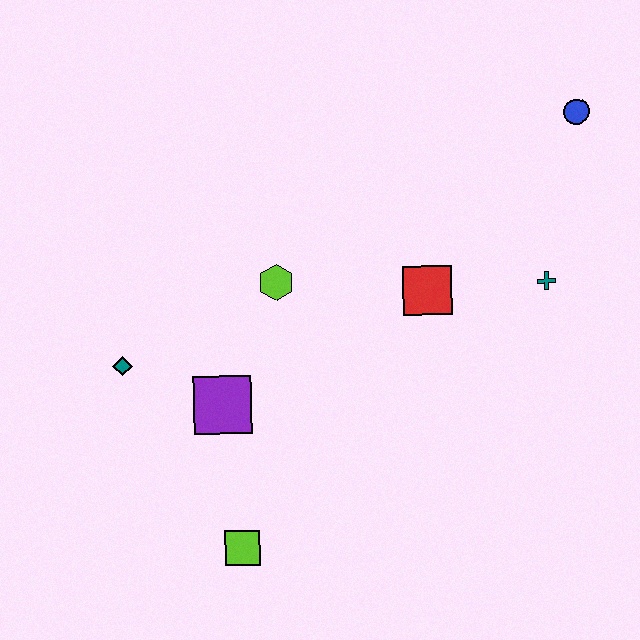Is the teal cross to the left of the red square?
No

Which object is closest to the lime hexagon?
The purple square is closest to the lime hexagon.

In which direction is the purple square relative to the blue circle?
The purple square is to the left of the blue circle.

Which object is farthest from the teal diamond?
The blue circle is farthest from the teal diamond.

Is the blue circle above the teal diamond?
Yes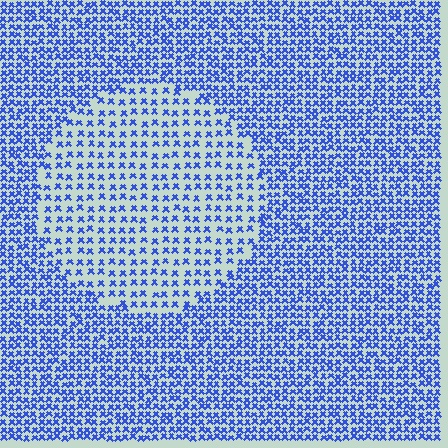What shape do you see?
I see a circle.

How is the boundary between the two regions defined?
The boundary is defined by a change in element density (approximately 2.0x ratio). All elements are the same color, size, and shape.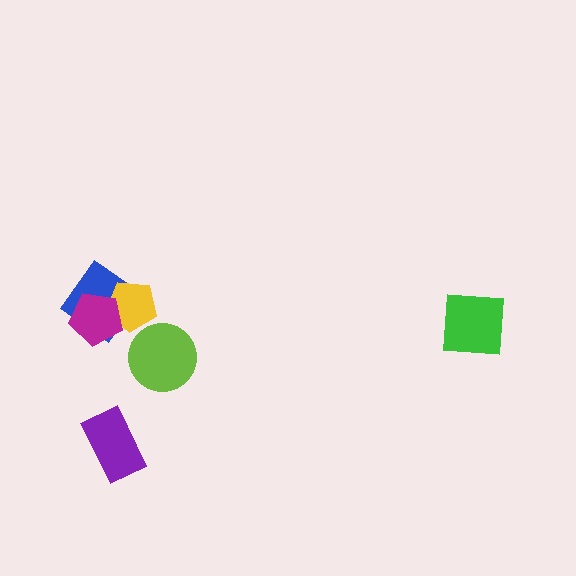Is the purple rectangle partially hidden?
No, no other shape covers it.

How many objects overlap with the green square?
0 objects overlap with the green square.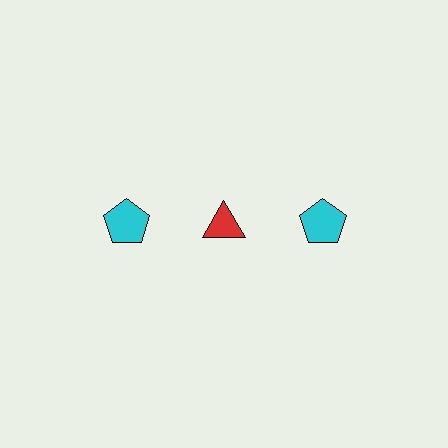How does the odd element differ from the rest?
It differs in both color (red instead of cyan) and shape (triangle instead of pentagon).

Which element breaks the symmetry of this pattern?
The red triangle in the top row, second from left column breaks the symmetry. All other shapes are cyan pentagons.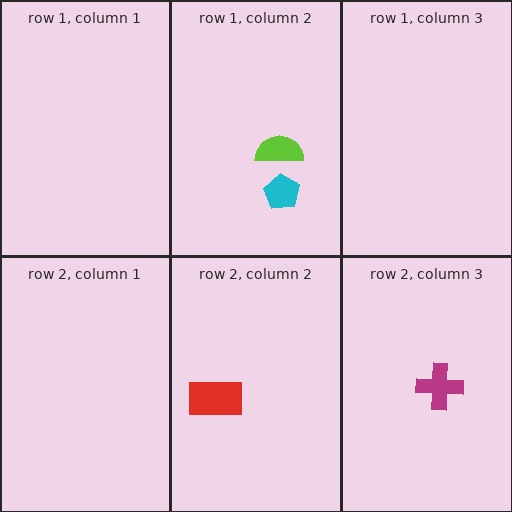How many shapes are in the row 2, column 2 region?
1.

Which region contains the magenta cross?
The row 2, column 3 region.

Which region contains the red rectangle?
The row 2, column 2 region.